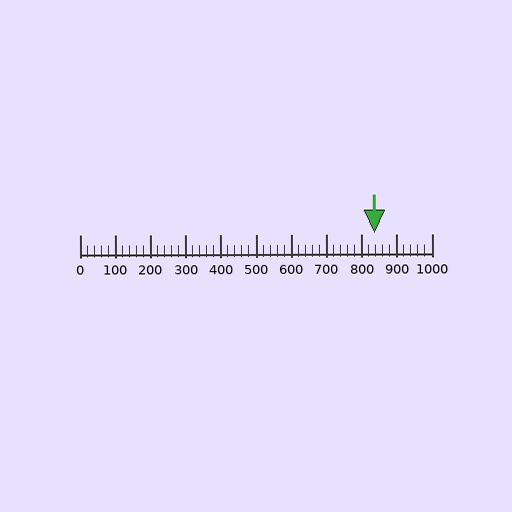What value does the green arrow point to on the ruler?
The green arrow points to approximately 838.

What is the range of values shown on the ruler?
The ruler shows values from 0 to 1000.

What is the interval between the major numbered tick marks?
The major tick marks are spaced 100 units apart.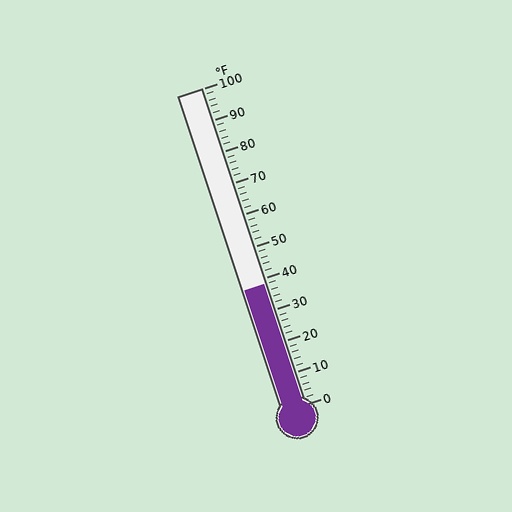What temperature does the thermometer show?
The thermometer shows approximately 38°F.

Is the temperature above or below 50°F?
The temperature is below 50°F.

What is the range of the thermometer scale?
The thermometer scale ranges from 0°F to 100°F.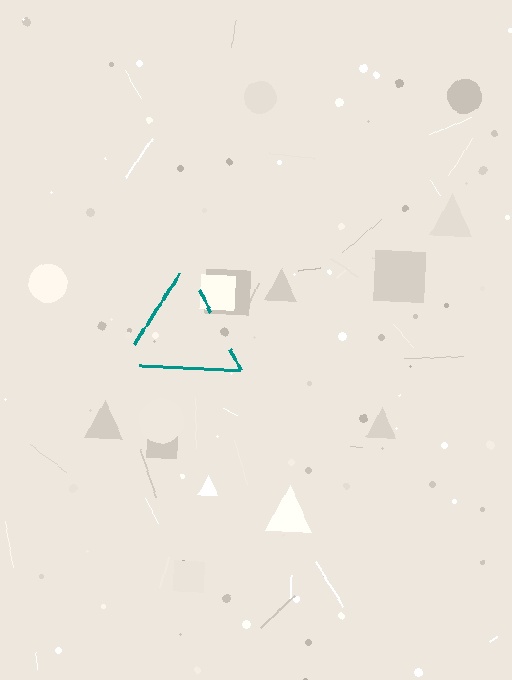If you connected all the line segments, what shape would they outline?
They would outline a triangle.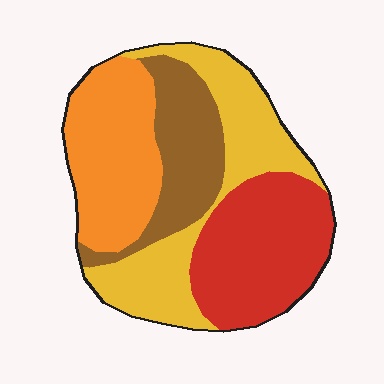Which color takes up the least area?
Brown, at roughly 20%.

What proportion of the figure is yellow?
Yellow takes up about one quarter (1/4) of the figure.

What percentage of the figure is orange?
Orange covers around 25% of the figure.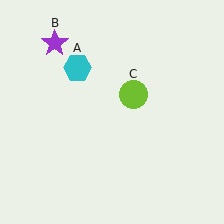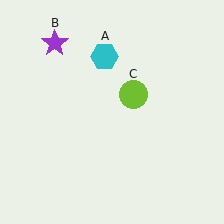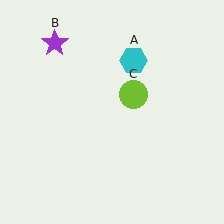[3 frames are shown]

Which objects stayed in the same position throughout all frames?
Purple star (object B) and lime circle (object C) remained stationary.